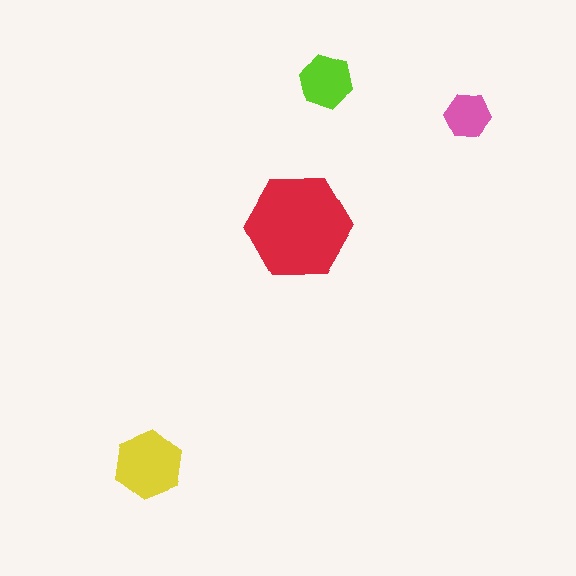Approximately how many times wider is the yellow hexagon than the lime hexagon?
About 1.5 times wider.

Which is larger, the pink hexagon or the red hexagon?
The red one.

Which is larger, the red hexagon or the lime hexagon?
The red one.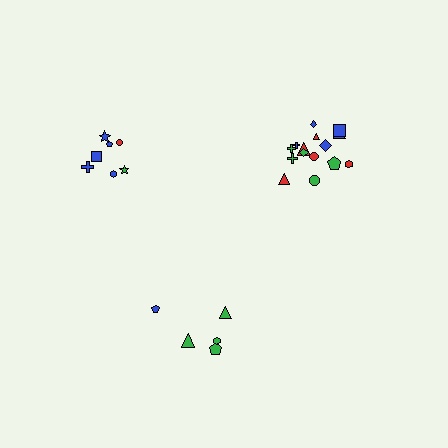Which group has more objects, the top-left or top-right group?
The top-right group.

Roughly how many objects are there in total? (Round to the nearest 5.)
Roughly 25 objects in total.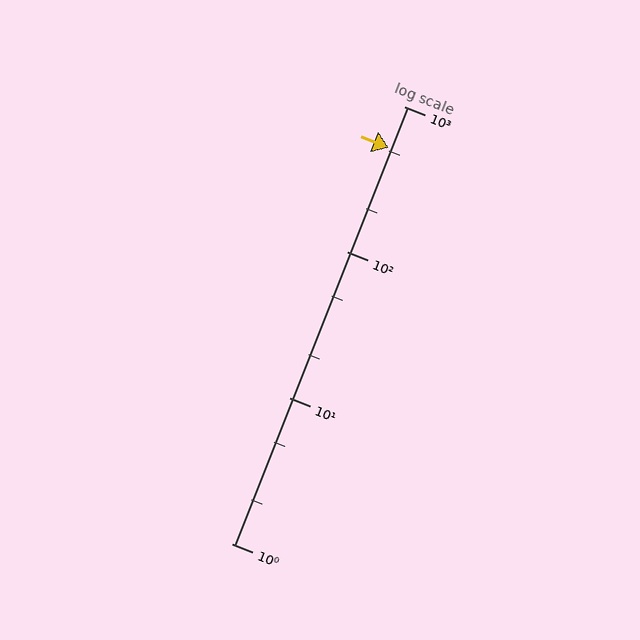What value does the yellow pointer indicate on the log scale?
The pointer indicates approximately 520.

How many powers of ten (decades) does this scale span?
The scale spans 3 decades, from 1 to 1000.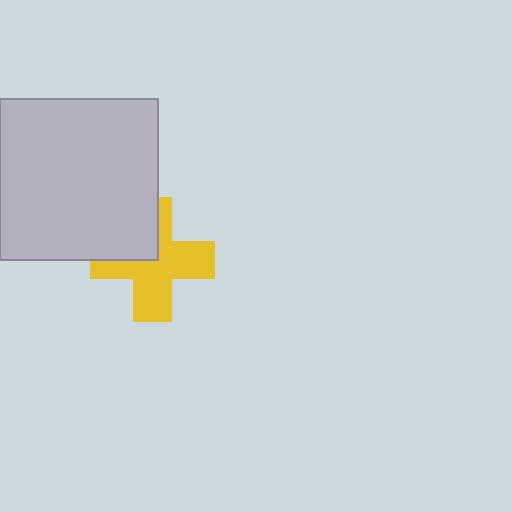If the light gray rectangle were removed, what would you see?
You would see the complete yellow cross.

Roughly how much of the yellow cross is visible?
Most of it is visible (roughly 68%).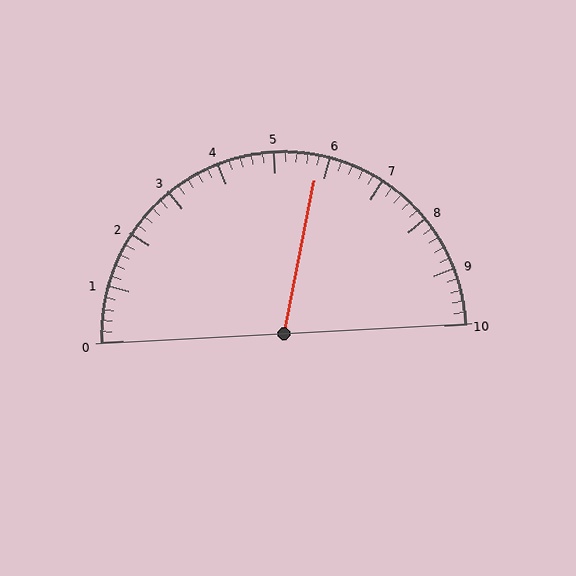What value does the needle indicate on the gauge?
The needle indicates approximately 5.8.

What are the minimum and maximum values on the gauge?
The gauge ranges from 0 to 10.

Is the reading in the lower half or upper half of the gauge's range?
The reading is in the upper half of the range (0 to 10).